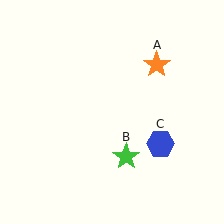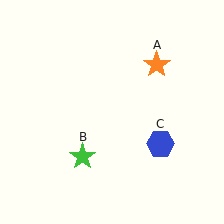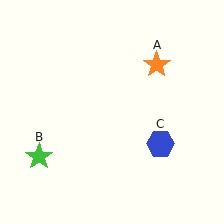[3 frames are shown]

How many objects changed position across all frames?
1 object changed position: green star (object B).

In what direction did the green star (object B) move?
The green star (object B) moved left.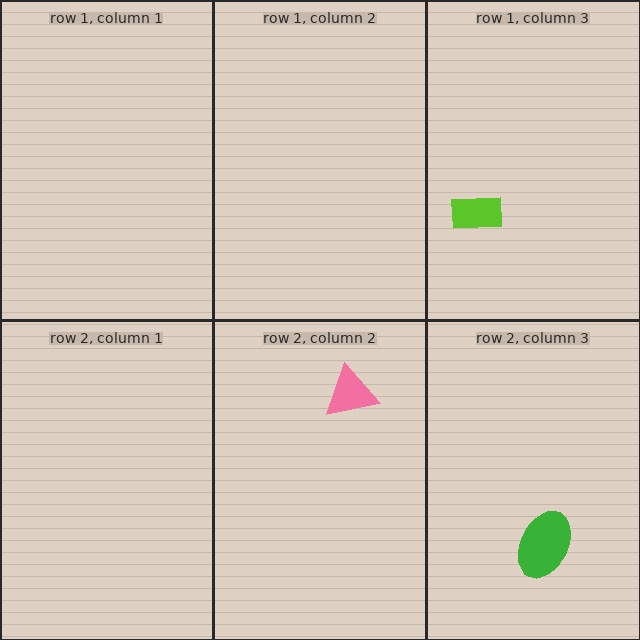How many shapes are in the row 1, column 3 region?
1.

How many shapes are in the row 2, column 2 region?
1.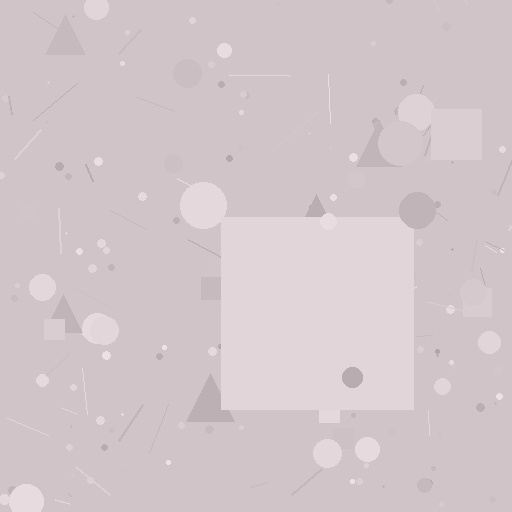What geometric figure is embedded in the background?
A square is embedded in the background.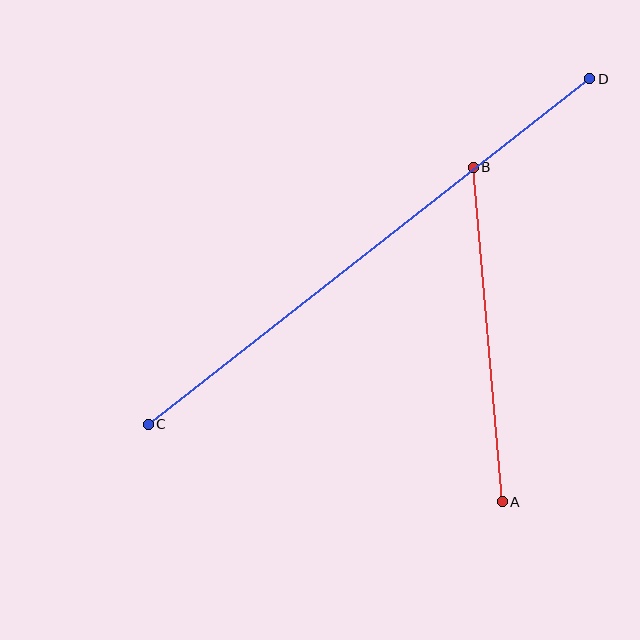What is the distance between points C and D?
The distance is approximately 560 pixels.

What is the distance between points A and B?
The distance is approximately 336 pixels.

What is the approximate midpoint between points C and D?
The midpoint is at approximately (369, 251) pixels.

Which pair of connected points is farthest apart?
Points C and D are farthest apart.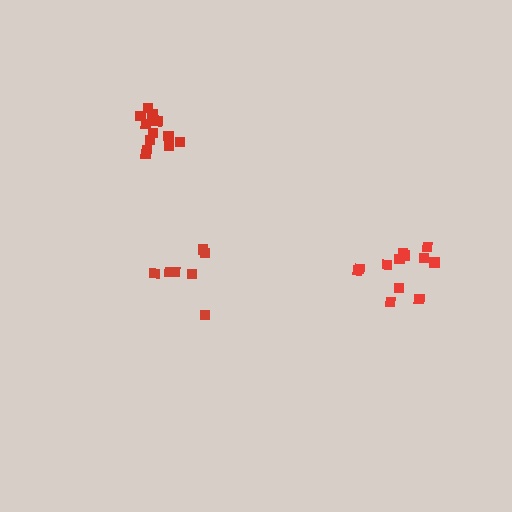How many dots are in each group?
Group 1: 12 dots, Group 2: 7 dots, Group 3: 12 dots (31 total).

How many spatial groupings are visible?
There are 3 spatial groupings.